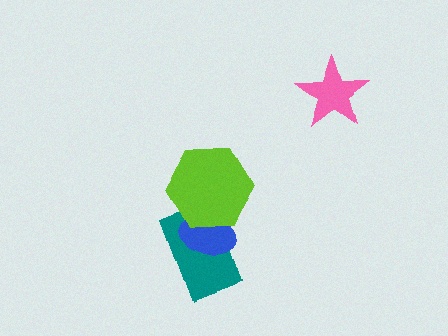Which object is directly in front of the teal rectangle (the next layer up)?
The blue ellipse is directly in front of the teal rectangle.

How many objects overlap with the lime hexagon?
2 objects overlap with the lime hexagon.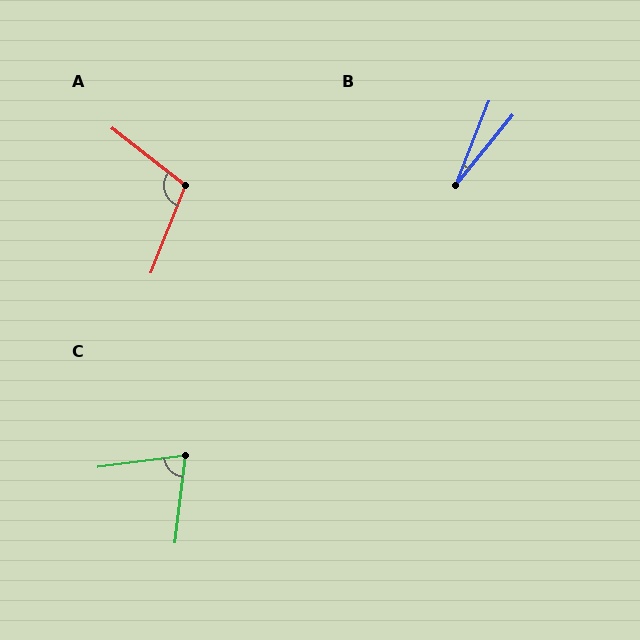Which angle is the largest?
A, at approximately 106 degrees.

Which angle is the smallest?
B, at approximately 18 degrees.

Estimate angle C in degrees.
Approximately 76 degrees.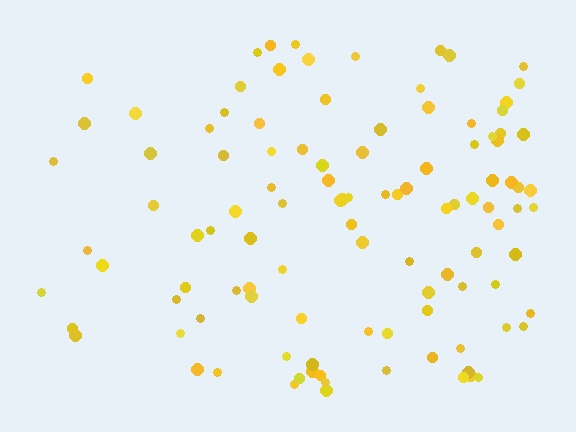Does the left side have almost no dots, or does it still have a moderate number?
Still a moderate number, just noticeably fewer than the right.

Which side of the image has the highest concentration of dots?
The right.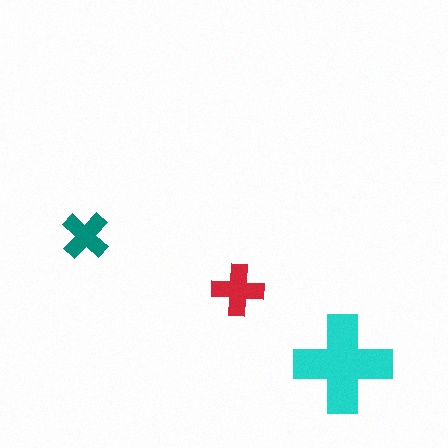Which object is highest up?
The teal cross is topmost.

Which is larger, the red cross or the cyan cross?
The cyan one.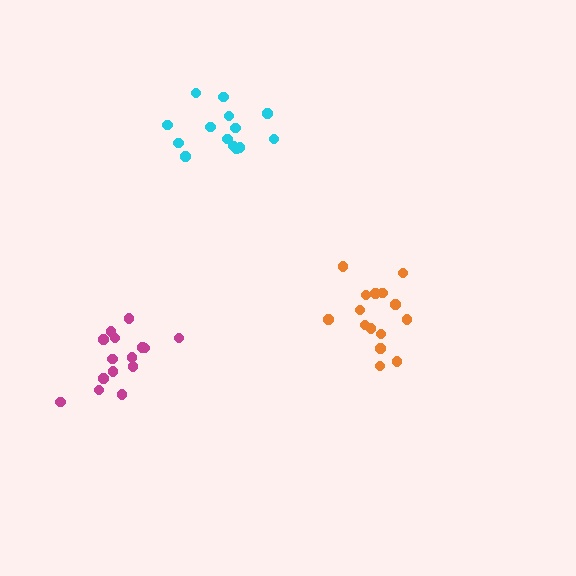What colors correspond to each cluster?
The clusters are colored: orange, magenta, cyan.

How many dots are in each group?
Group 1: 15 dots, Group 2: 15 dots, Group 3: 14 dots (44 total).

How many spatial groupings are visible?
There are 3 spatial groupings.